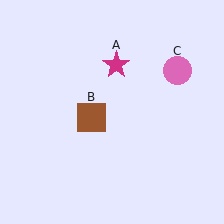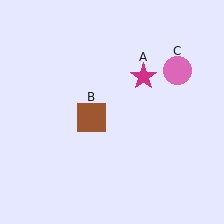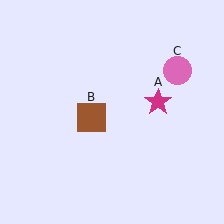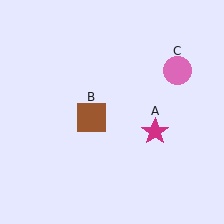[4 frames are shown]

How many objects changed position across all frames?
1 object changed position: magenta star (object A).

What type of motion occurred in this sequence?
The magenta star (object A) rotated clockwise around the center of the scene.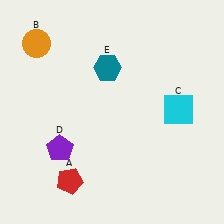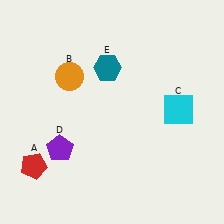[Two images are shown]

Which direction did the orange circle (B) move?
The orange circle (B) moved down.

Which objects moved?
The objects that moved are: the red pentagon (A), the orange circle (B).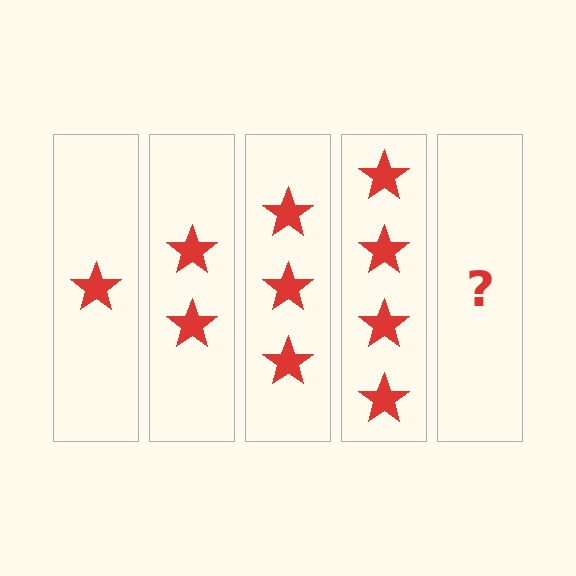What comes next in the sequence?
The next element should be 5 stars.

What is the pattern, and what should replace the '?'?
The pattern is that each step adds one more star. The '?' should be 5 stars.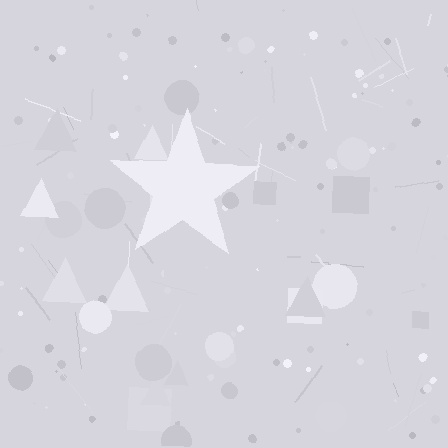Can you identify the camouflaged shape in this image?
The camouflaged shape is a star.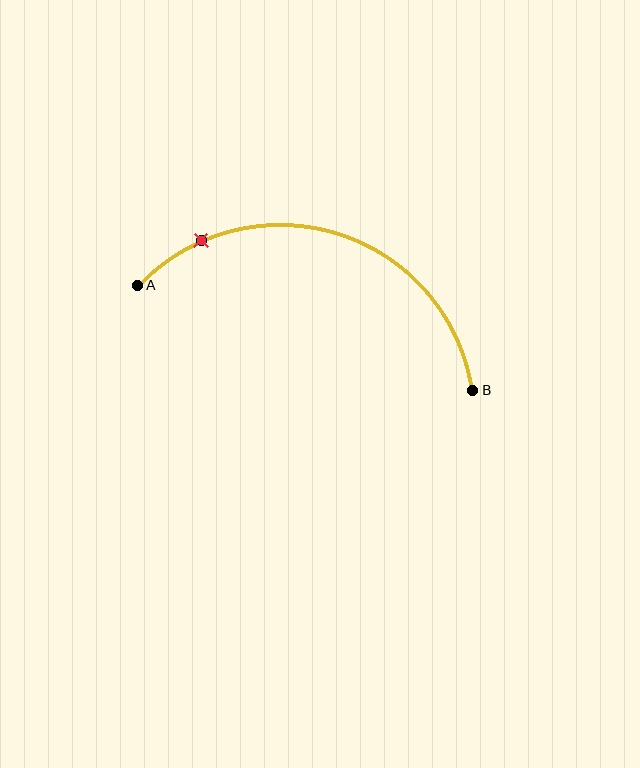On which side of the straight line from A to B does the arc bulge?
The arc bulges above the straight line connecting A and B.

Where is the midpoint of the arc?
The arc midpoint is the point on the curve farthest from the straight line joining A and B. It sits above that line.